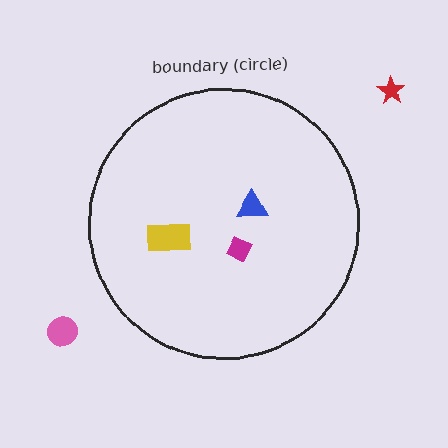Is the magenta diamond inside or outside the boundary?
Inside.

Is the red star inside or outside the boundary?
Outside.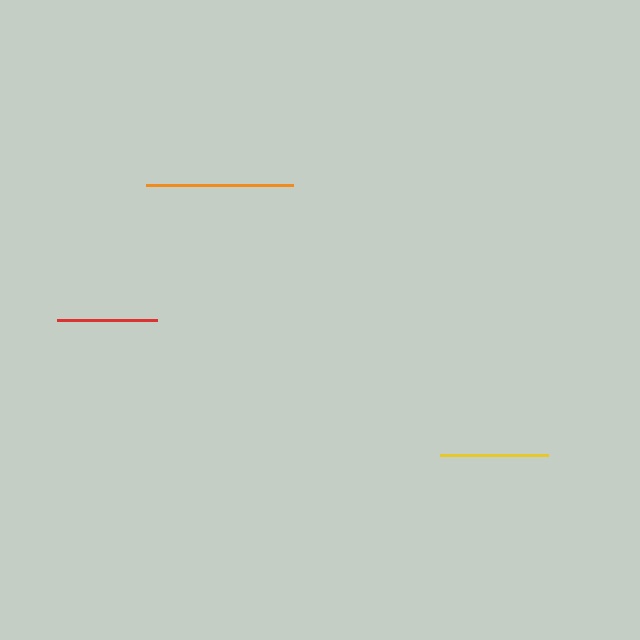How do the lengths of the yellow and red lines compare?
The yellow and red lines are approximately the same length.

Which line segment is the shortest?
The red line is the shortest at approximately 99 pixels.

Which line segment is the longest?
The orange line is the longest at approximately 147 pixels.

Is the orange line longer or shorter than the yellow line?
The orange line is longer than the yellow line.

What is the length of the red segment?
The red segment is approximately 99 pixels long.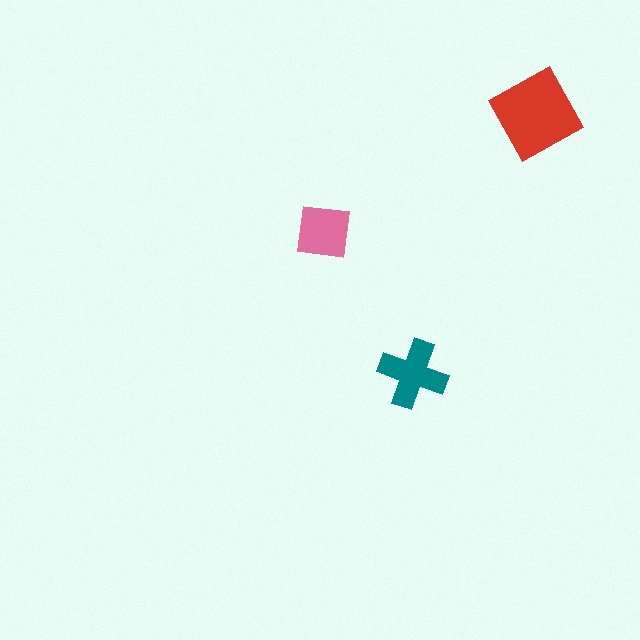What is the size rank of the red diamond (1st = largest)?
1st.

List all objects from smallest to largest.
The pink square, the teal cross, the red diamond.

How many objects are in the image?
There are 3 objects in the image.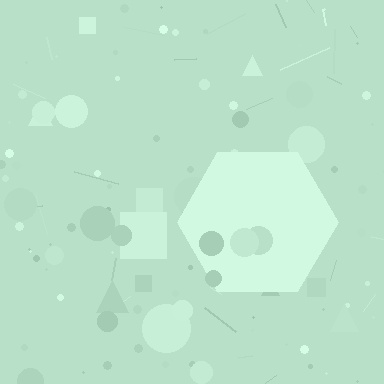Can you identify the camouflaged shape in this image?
The camouflaged shape is a hexagon.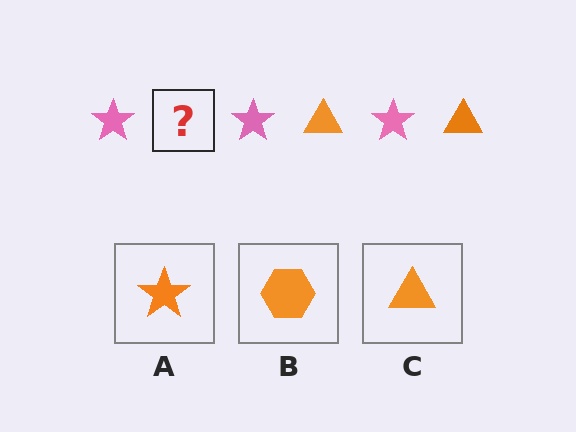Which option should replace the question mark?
Option C.